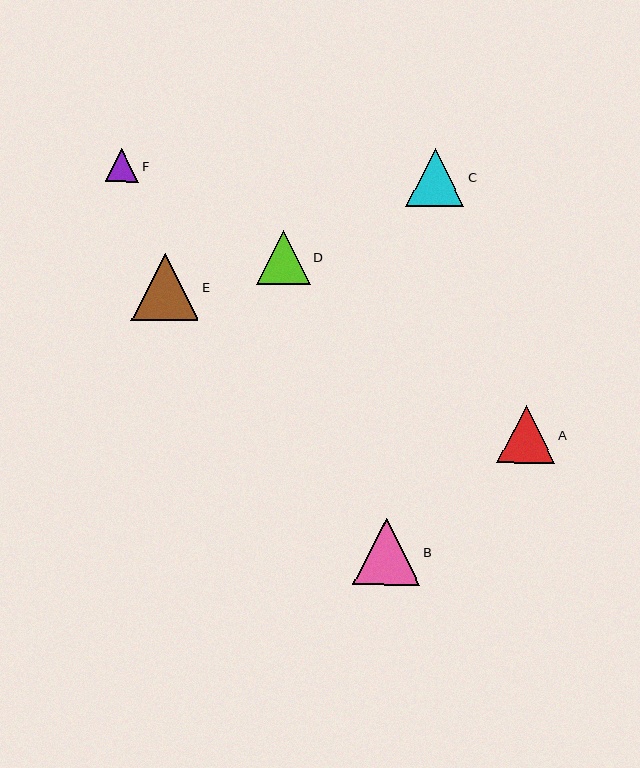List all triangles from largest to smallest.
From largest to smallest: E, B, C, A, D, F.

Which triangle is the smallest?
Triangle F is the smallest with a size of approximately 33 pixels.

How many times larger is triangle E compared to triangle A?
Triangle E is approximately 1.2 times the size of triangle A.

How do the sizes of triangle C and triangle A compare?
Triangle C and triangle A are approximately the same size.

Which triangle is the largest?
Triangle E is the largest with a size of approximately 67 pixels.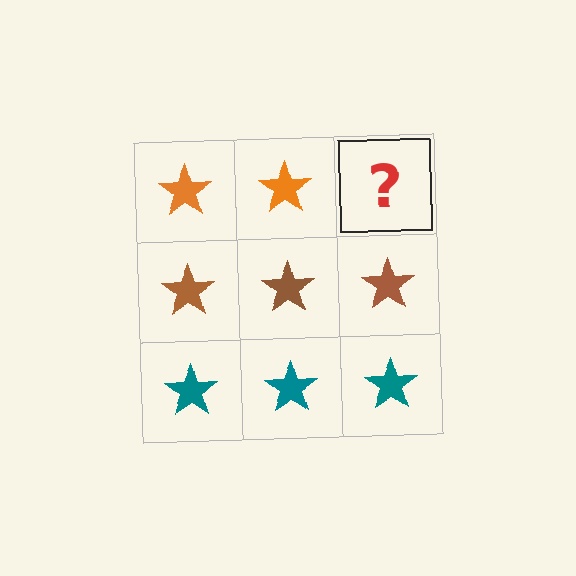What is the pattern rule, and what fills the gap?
The rule is that each row has a consistent color. The gap should be filled with an orange star.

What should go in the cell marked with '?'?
The missing cell should contain an orange star.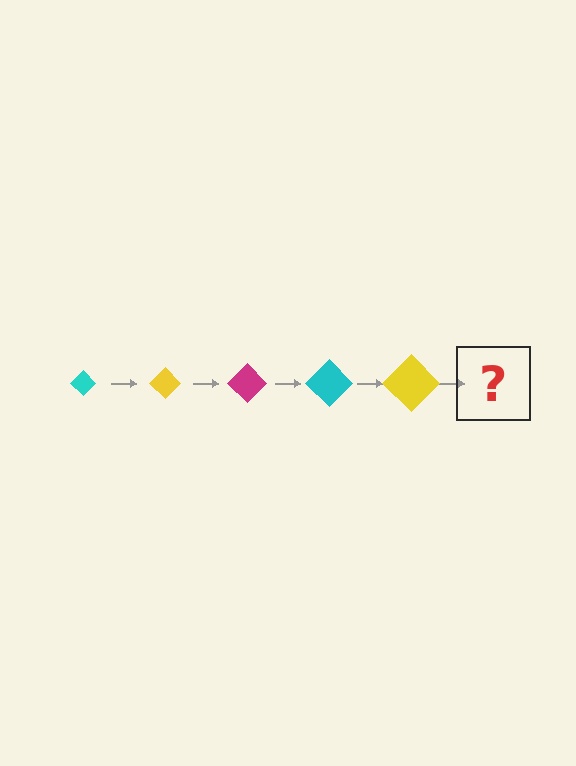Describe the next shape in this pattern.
It should be a magenta diamond, larger than the previous one.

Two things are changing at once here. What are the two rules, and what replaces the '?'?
The two rules are that the diamond grows larger each step and the color cycles through cyan, yellow, and magenta. The '?' should be a magenta diamond, larger than the previous one.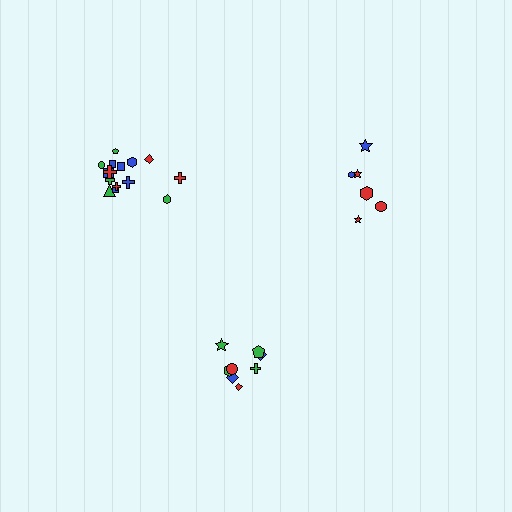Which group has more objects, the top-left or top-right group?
The top-left group.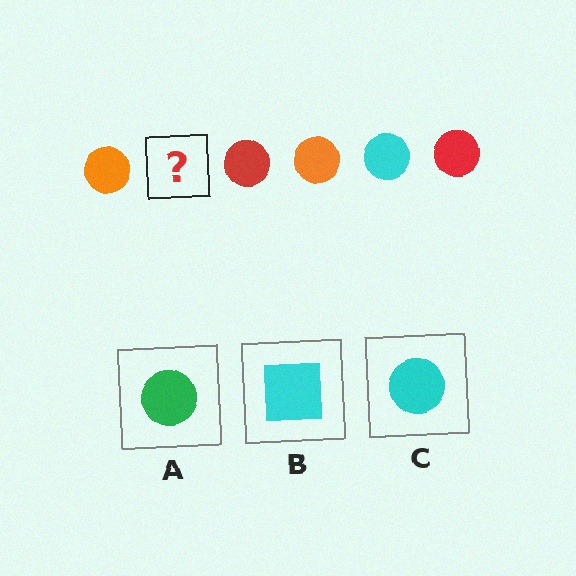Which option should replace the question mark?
Option C.